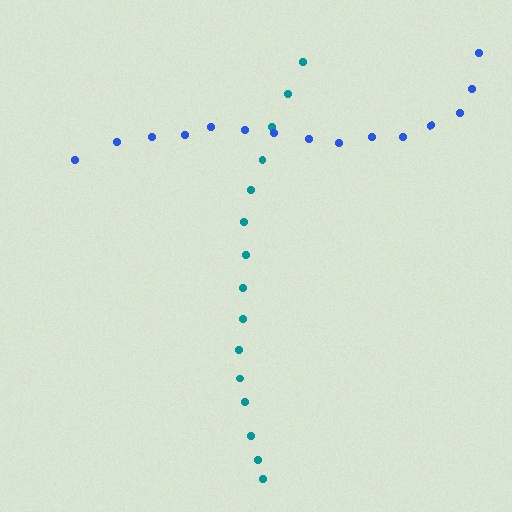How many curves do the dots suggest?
There are 2 distinct paths.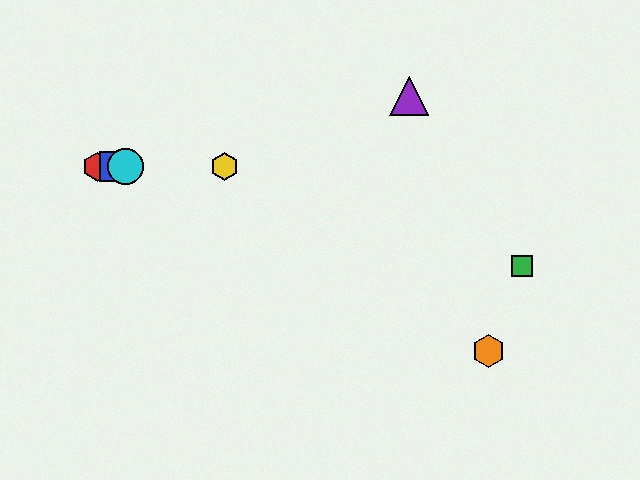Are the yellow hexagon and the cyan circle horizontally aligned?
Yes, both are at y≈167.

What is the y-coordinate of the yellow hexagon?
The yellow hexagon is at y≈167.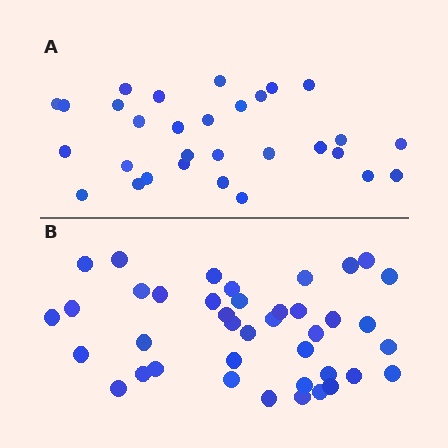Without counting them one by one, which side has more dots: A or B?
Region B (the bottom region) has more dots.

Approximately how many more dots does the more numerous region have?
Region B has roughly 10 or so more dots than region A.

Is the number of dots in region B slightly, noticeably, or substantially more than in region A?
Region B has noticeably more, but not dramatically so. The ratio is roughly 1.3 to 1.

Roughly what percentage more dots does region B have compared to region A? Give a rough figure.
About 35% more.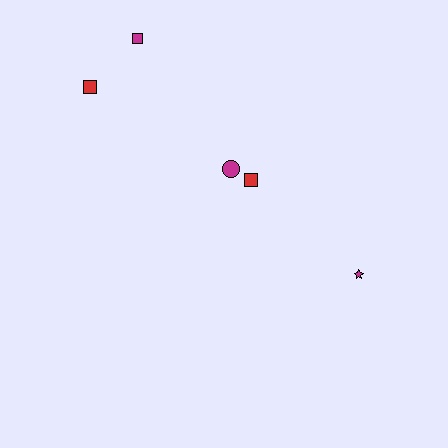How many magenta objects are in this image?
There are 3 magenta objects.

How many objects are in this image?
There are 5 objects.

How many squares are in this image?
There are 3 squares.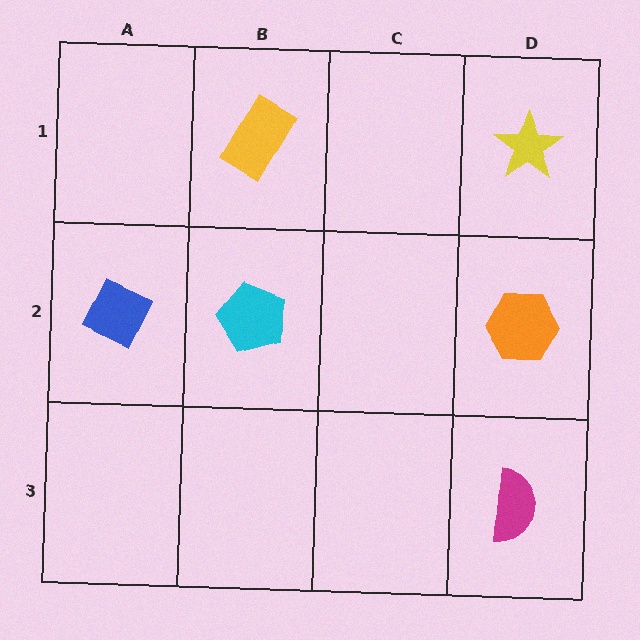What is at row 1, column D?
A yellow star.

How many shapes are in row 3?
1 shape.